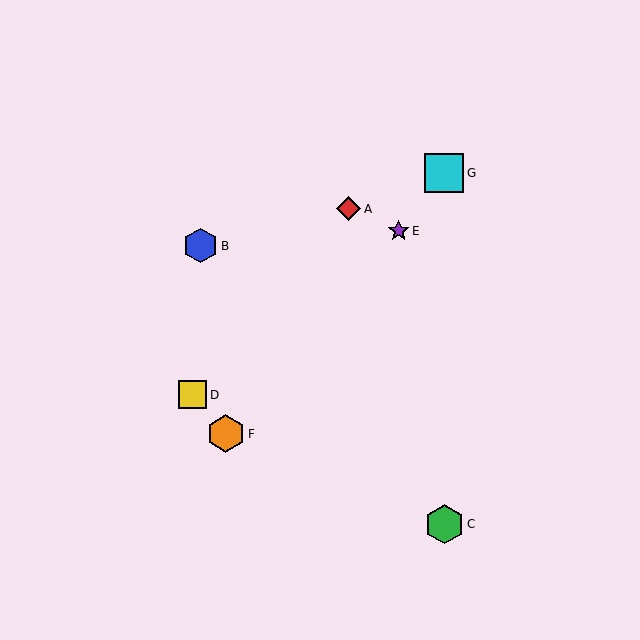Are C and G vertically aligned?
Yes, both are at x≈444.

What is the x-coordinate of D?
Object D is at x≈192.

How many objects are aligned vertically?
2 objects (C, G) are aligned vertically.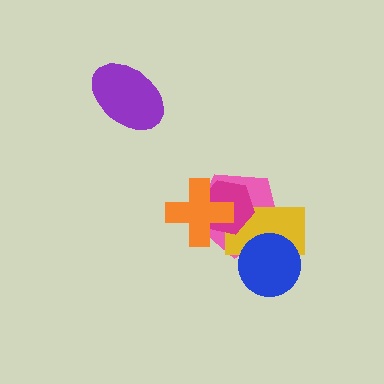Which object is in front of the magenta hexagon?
The orange cross is in front of the magenta hexagon.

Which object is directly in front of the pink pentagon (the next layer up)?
The yellow rectangle is directly in front of the pink pentagon.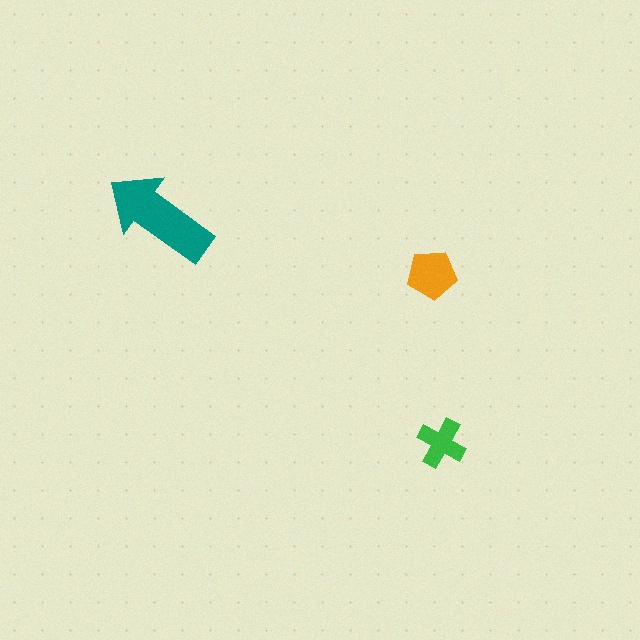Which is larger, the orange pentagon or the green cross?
The orange pentagon.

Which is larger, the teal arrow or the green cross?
The teal arrow.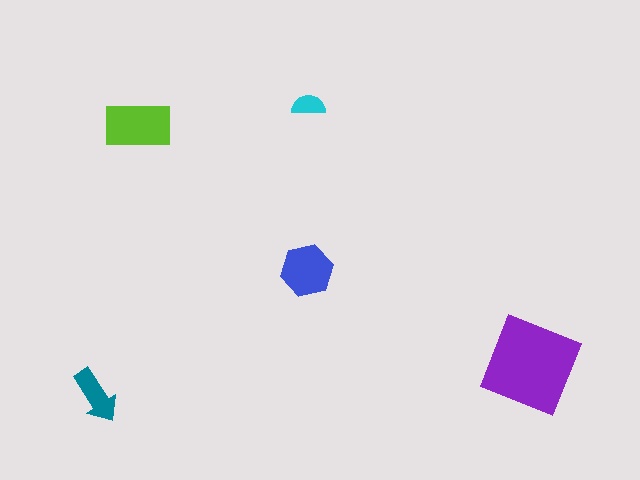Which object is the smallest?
The cyan semicircle.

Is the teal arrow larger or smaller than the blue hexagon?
Smaller.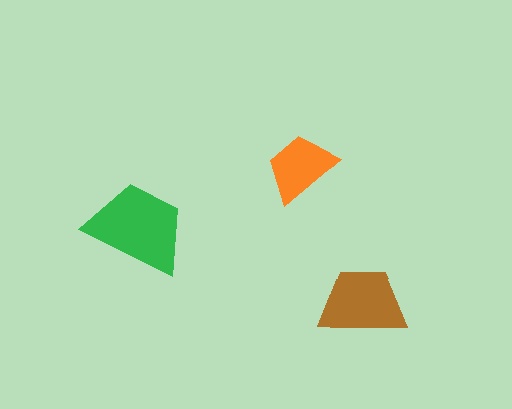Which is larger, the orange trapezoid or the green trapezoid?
The green one.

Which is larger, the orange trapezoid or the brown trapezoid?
The brown one.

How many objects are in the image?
There are 3 objects in the image.